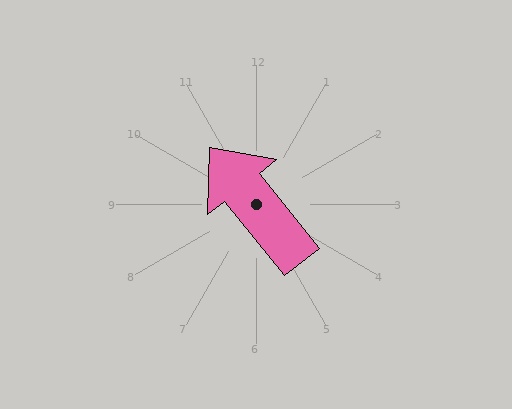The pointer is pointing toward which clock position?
Roughly 11 o'clock.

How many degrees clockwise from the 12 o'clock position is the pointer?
Approximately 321 degrees.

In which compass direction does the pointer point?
Northwest.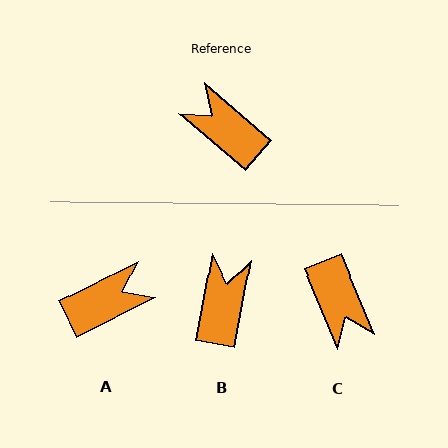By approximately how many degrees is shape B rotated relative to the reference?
Approximately 60 degrees clockwise.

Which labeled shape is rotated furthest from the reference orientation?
C, about 153 degrees away.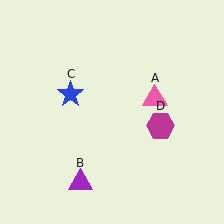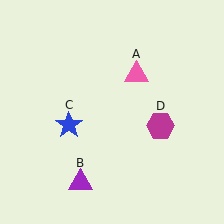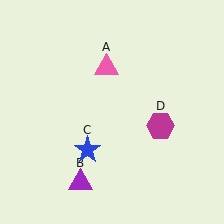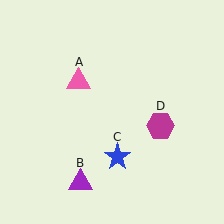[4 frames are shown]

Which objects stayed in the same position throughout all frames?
Purple triangle (object B) and magenta hexagon (object D) remained stationary.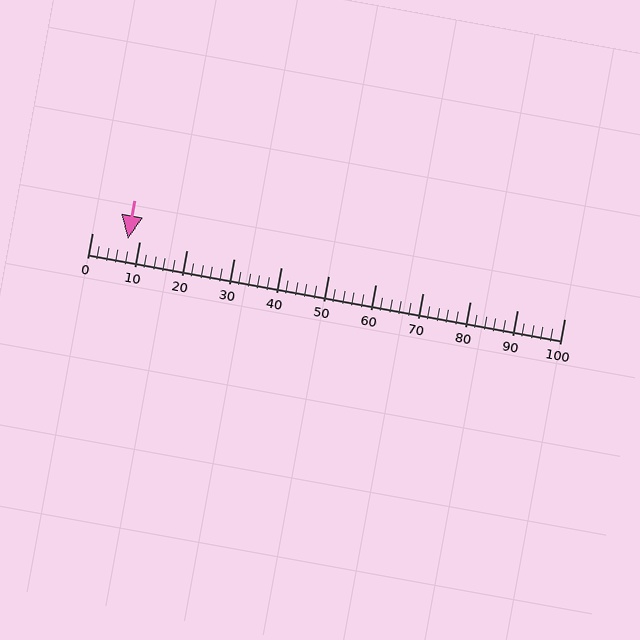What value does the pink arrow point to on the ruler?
The pink arrow points to approximately 8.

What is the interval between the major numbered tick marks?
The major tick marks are spaced 10 units apart.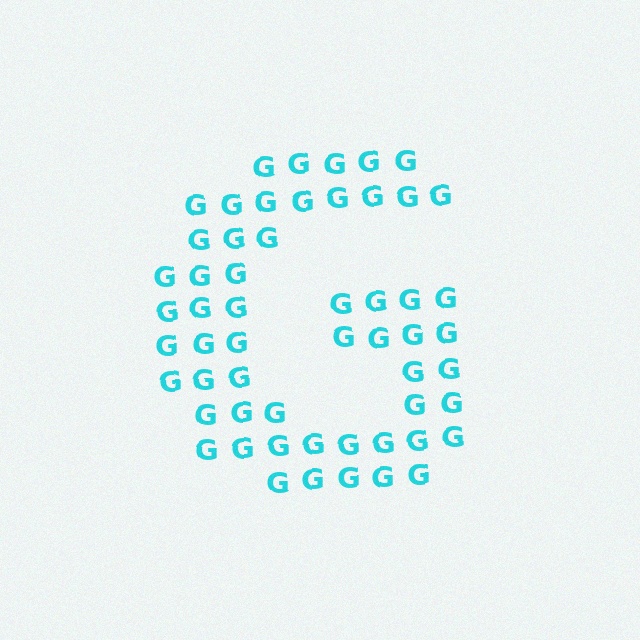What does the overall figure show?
The overall figure shows the letter G.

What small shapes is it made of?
It is made of small letter G's.